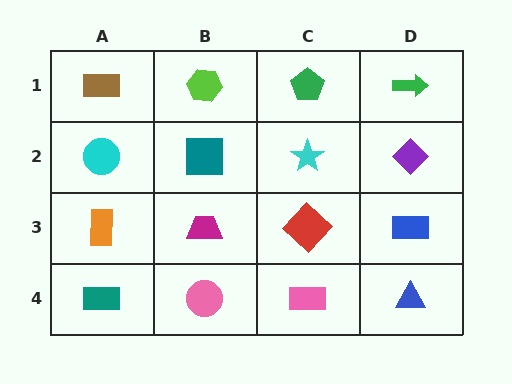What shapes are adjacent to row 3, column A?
A cyan circle (row 2, column A), a teal rectangle (row 4, column A), a magenta trapezoid (row 3, column B).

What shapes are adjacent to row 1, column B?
A teal square (row 2, column B), a brown rectangle (row 1, column A), a green pentagon (row 1, column C).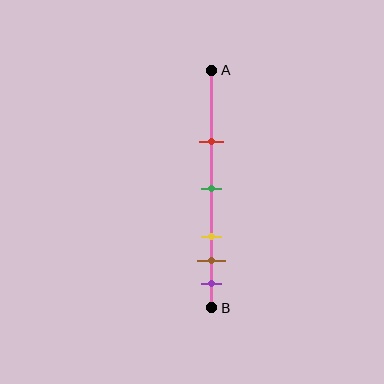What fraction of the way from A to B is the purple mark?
The purple mark is approximately 90% (0.9) of the way from A to B.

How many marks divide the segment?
There are 5 marks dividing the segment.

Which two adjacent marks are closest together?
The brown and purple marks are the closest adjacent pair.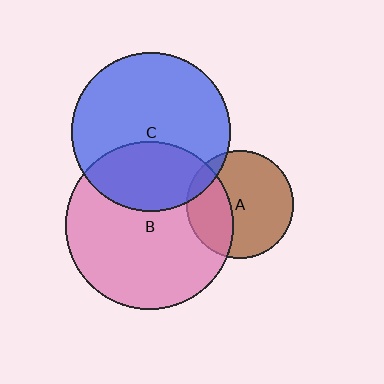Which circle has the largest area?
Circle B (pink).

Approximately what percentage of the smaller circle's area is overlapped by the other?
Approximately 10%.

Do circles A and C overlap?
Yes.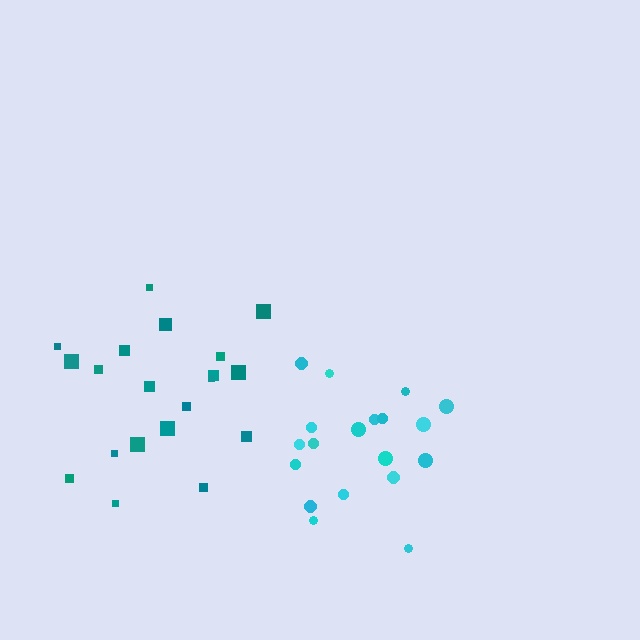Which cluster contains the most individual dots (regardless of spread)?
Teal (20).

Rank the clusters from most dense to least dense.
cyan, teal.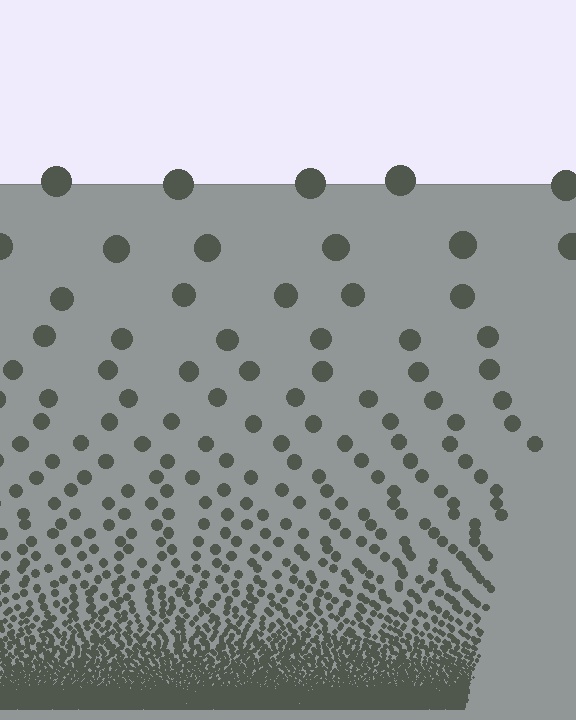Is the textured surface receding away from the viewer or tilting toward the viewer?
The surface appears to tilt toward the viewer. Texture elements get larger and sparser toward the top.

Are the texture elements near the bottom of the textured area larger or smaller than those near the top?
Smaller. The gradient is inverted — elements near the bottom are smaller and denser.